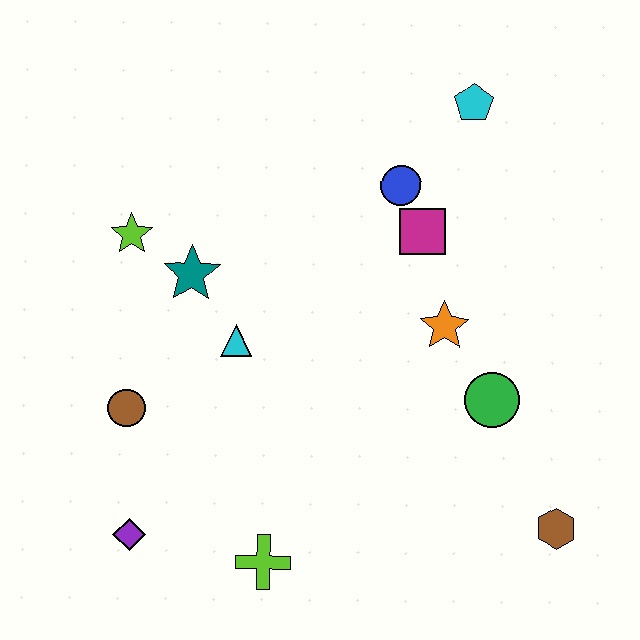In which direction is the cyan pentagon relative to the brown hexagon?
The cyan pentagon is above the brown hexagon.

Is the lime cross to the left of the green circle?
Yes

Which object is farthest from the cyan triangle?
The brown hexagon is farthest from the cyan triangle.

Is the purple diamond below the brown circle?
Yes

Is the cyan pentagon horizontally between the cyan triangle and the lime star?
No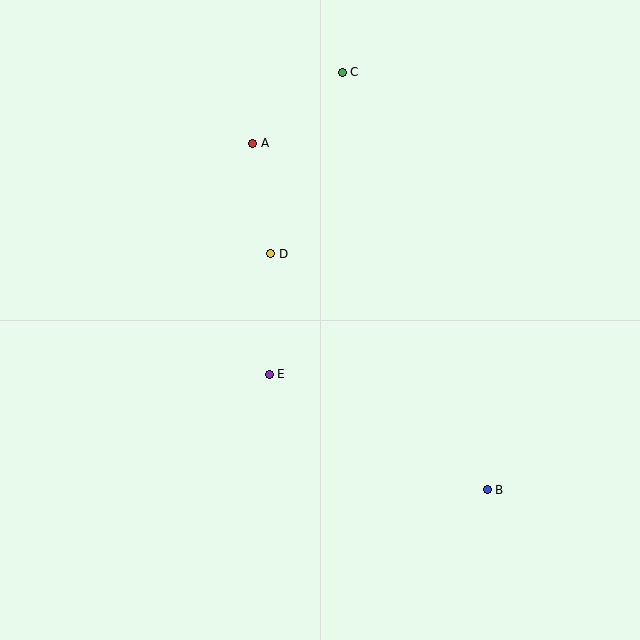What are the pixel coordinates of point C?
Point C is at (342, 72).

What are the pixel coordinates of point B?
Point B is at (487, 490).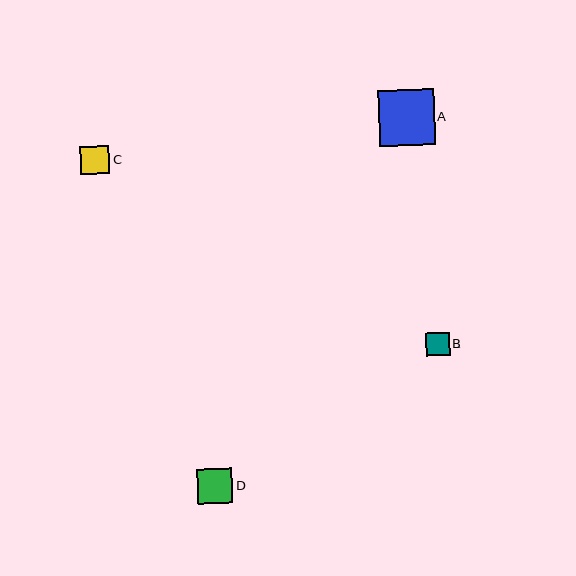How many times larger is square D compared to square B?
Square D is approximately 1.5 times the size of square B.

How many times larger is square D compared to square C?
Square D is approximately 1.2 times the size of square C.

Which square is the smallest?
Square B is the smallest with a size of approximately 24 pixels.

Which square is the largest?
Square A is the largest with a size of approximately 56 pixels.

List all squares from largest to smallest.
From largest to smallest: A, D, C, B.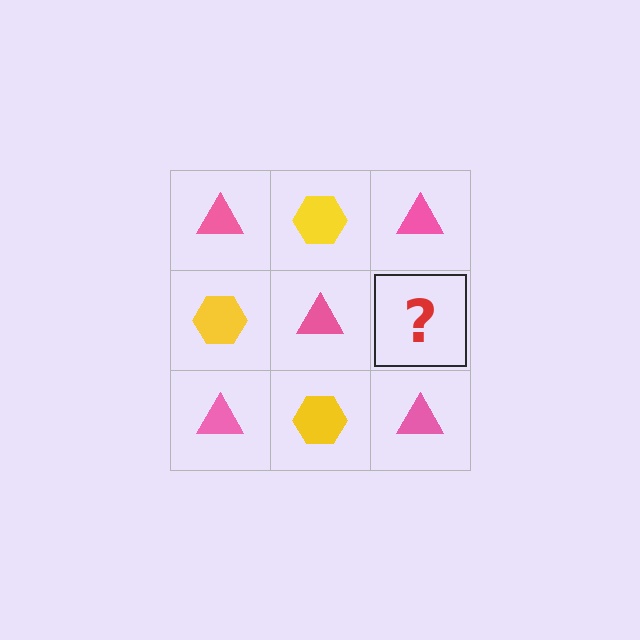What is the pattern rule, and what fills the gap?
The rule is that it alternates pink triangle and yellow hexagon in a checkerboard pattern. The gap should be filled with a yellow hexagon.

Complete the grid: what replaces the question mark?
The question mark should be replaced with a yellow hexagon.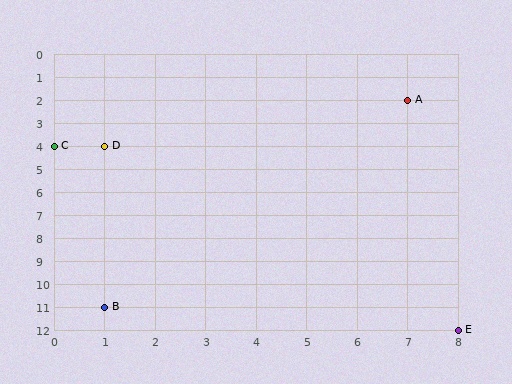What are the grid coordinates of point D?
Point D is at grid coordinates (1, 4).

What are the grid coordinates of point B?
Point B is at grid coordinates (1, 11).